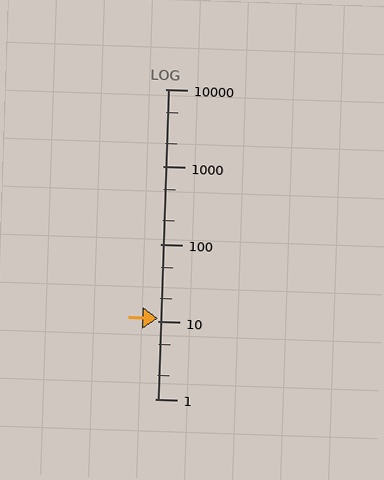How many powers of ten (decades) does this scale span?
The scale spans 4 decades, from 1 to 10000.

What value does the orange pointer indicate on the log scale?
The pointer indicates approximately 11.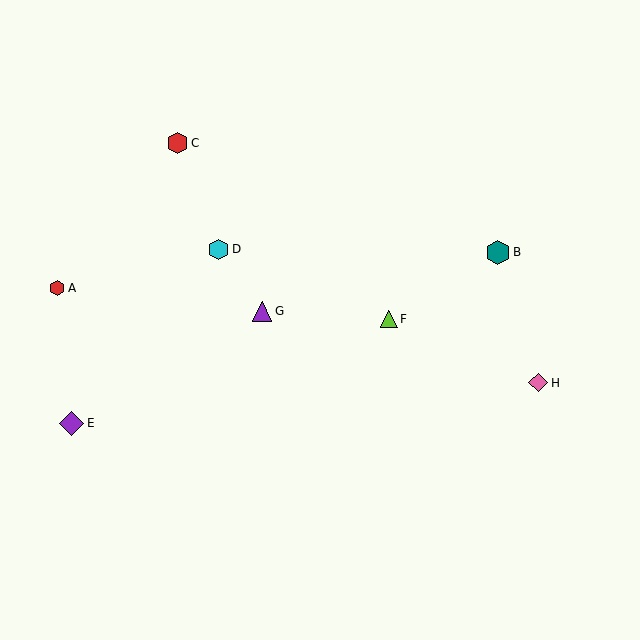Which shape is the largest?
The teal hexagon (labeled B) is the largest.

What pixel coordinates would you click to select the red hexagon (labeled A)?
Click at (57, 288) to select the red hexagon A.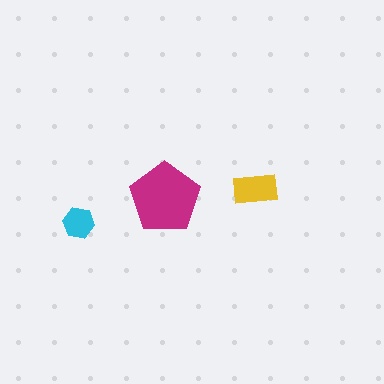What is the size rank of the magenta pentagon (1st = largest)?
1st.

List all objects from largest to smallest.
The magenta pentagon, the yellow rectangle, the cyan hexagon.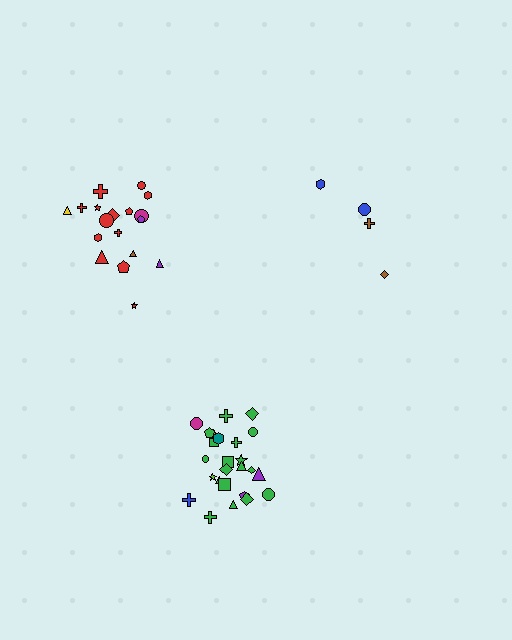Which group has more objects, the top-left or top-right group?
The top-left group.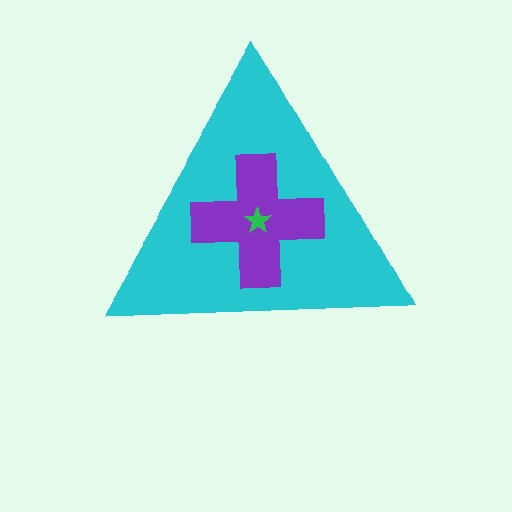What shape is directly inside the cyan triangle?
The purple cross.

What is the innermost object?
The green star.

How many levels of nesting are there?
3.